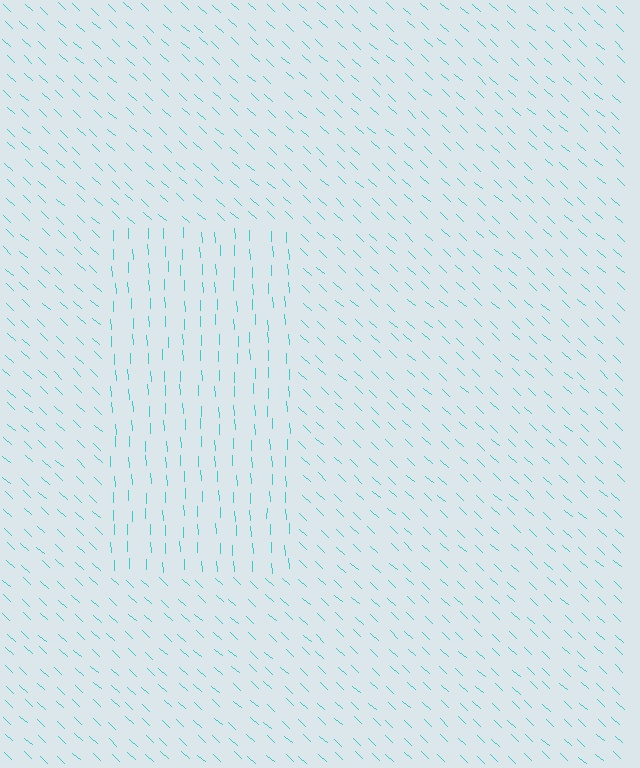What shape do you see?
I see a rectangle.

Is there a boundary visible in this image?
Yes, there is a texture boundary formed by a change in line orientation.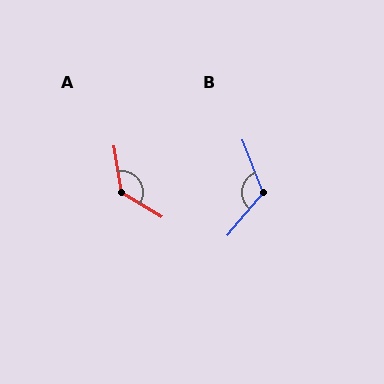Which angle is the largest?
A, at approximately 131 degrees.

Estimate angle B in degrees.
Approximately 119 degrees.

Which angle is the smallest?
B, at approximately 119 degrees.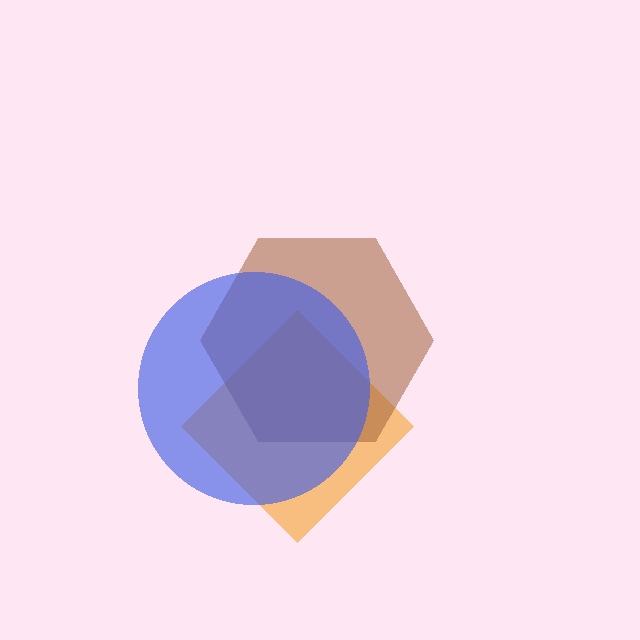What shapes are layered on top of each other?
The layered shapes are: an orange diamond, a brown hexagon, a blue circle.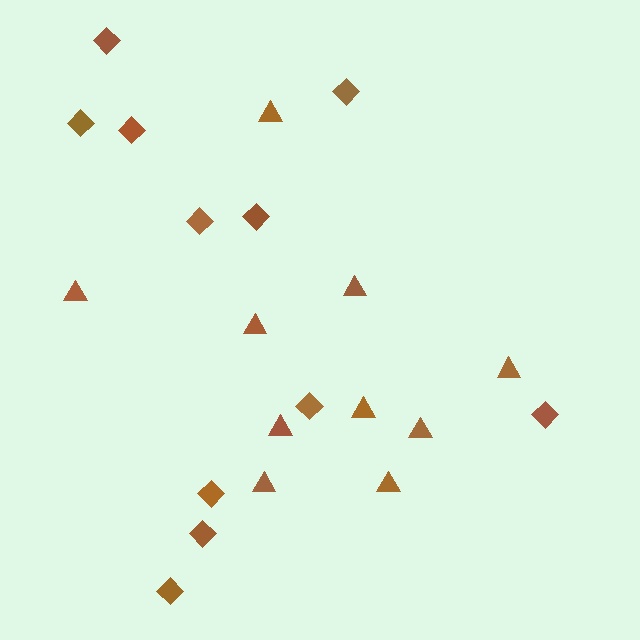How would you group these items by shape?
There are 2 groups: one group of diamonds (11) and one group of triangles (10).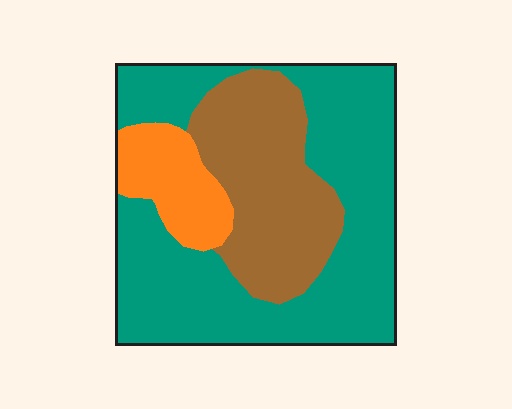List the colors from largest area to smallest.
From largest to smallest: teal, brown, orange.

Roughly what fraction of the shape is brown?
Brown covers roughly 30% of the shape.